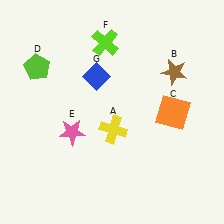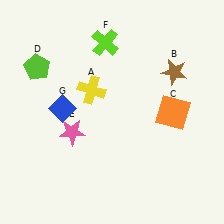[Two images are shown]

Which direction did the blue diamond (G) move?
The blue diamond (G) moved left.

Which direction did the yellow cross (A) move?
The yellow cross (A) moved up.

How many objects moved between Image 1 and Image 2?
2 objects moved between the two images.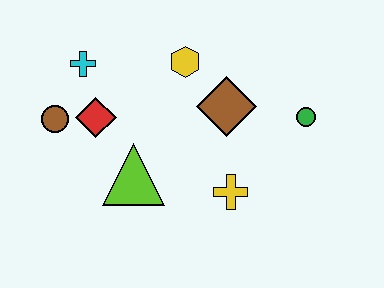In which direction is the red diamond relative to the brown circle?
The red diamond is to the right of the brown circle.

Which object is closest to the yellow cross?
The brown diamond is closest to the yellow cross.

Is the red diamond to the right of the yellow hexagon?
No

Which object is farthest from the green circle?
The brown circle is farthest from the green circle.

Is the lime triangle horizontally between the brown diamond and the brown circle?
Yes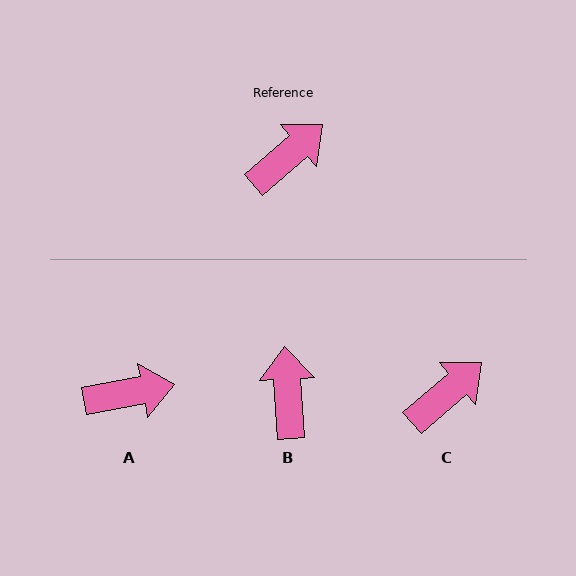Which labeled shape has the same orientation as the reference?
C.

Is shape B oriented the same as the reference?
No, it is off by about 53 degrees.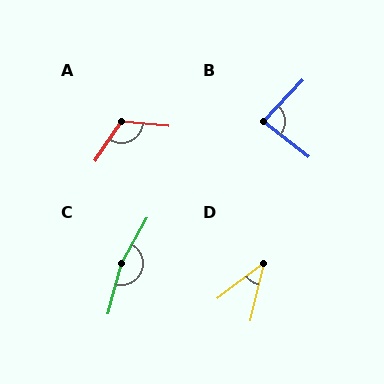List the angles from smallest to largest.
D (40°), B (84°), A (119°), C (165°).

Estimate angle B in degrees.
Approximately 84 degrees.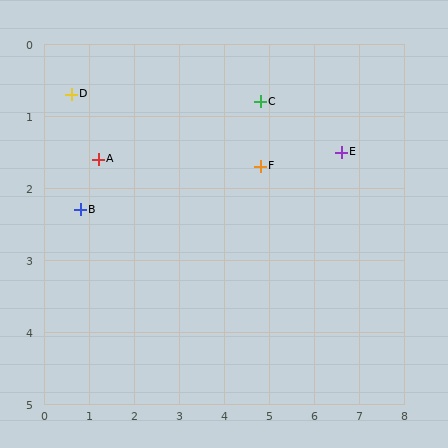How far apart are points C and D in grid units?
Points C and D are about 4.2 grid units apart.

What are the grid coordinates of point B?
Point B is at approximately (0.8, 2.3).